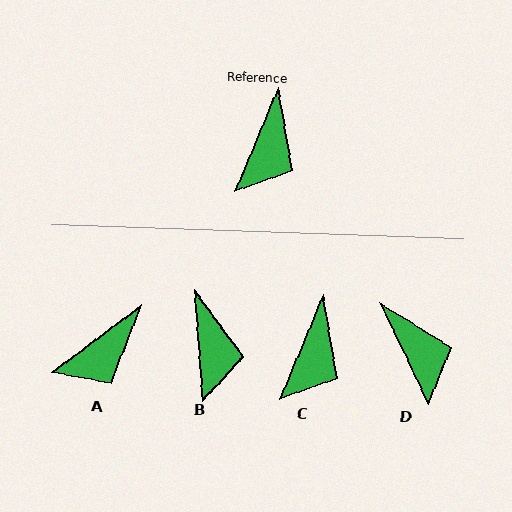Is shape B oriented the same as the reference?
No, it is off by about 27 degrees.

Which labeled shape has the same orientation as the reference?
C.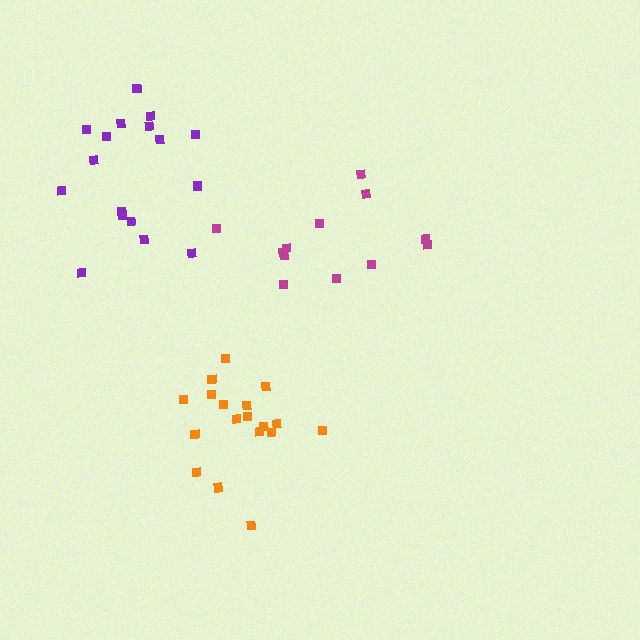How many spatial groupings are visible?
There are 3 spatial groupings.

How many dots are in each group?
Group 1: 12 dots, Group 2: 18 dots, Group 3: 17 dots (47 total).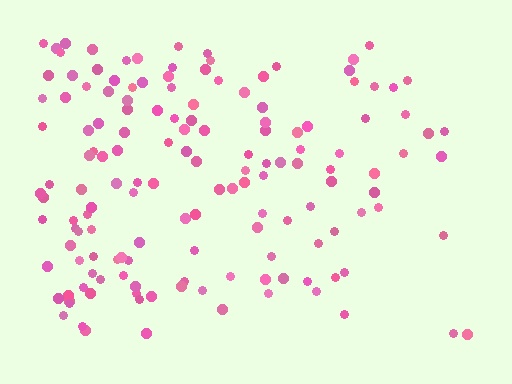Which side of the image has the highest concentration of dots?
The left.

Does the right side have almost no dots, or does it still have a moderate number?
Still a moderate number, just noticeably fewer than the left.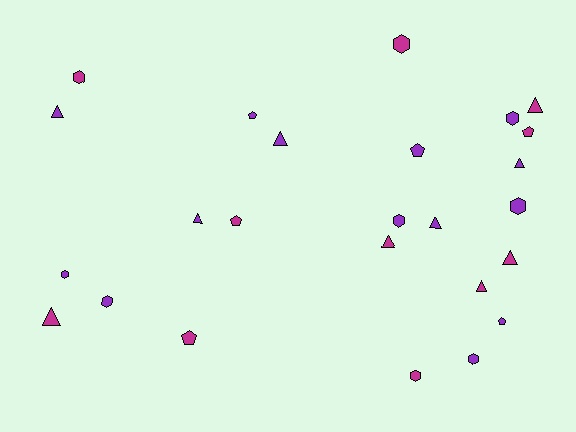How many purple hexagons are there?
There are 6 purple hexagons.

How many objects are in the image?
There are 25 objects.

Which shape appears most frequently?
Triangle, with 10 objects.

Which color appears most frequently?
Purple, with 14 objects.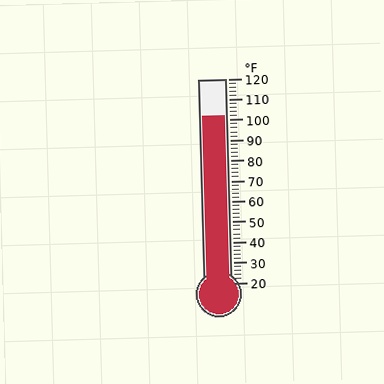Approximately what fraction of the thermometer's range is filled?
The thermometer is filled to approximately 80% of its range.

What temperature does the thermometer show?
The thermometer shows approximately 102°F.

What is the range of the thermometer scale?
The thermometer scale ranges from 20°F to 120°F.